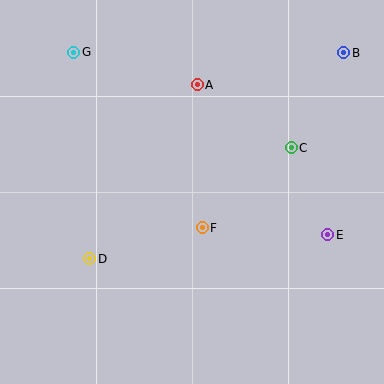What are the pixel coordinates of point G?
Point G is at (74, 52).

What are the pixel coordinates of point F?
Point F is at (202, 228).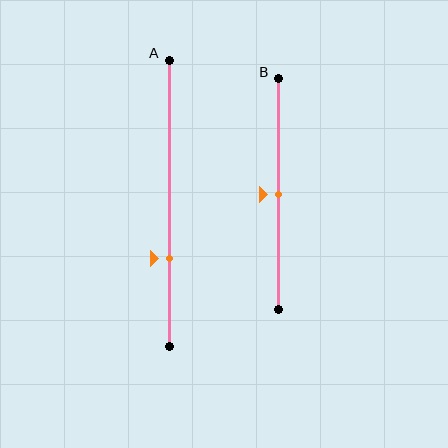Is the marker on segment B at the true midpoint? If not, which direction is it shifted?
Yes, the marker on segment B is at the true midpoint.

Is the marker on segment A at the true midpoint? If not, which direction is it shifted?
No, the marker on segment A is shifted downward by about 19% of the segment length.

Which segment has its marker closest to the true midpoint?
Segment B has its marker closest to the true midpoint.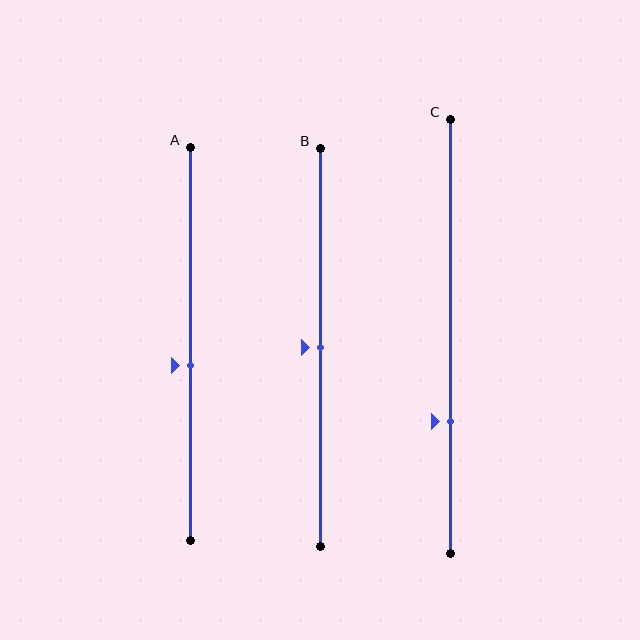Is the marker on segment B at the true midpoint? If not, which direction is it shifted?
Yes, the marker on segment B is at the true midpoint.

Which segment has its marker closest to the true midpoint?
Segment B has its marker closest to the true midpoint.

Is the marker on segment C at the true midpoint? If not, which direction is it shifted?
No, the marker on segment C is shifted downward by about 20% of the segment length.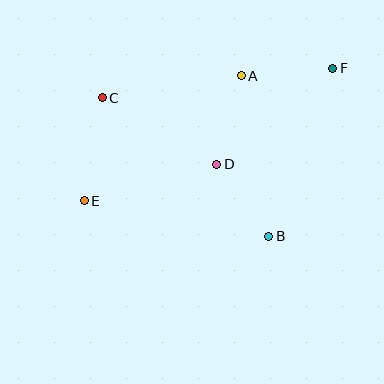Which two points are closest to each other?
Points B and D are closest to each other.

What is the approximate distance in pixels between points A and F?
The distance between A and F is approximately 92 pixels.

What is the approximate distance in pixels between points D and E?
The distance between D and E is approximately 137 pixels.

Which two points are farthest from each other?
Points E and F are farthest from each other.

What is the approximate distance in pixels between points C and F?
The distance between C and F is approximately 232 pixels.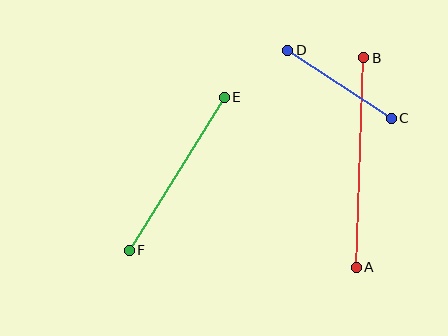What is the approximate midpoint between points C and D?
The midpoint is at approximately (339, 84) pixels.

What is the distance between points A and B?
The distance is approximately 210 pixels.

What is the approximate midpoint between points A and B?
The midpoint is at approximately (360, 162) pixels.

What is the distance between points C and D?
The distance is approximately 124 pixels.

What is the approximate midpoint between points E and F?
The midpoint is at approximately (177, 174) pixels.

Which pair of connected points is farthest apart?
Points A and B are farthest apart.